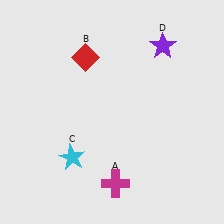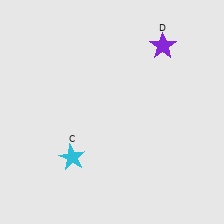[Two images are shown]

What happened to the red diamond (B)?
The red diamond (B) was removed in Image 2. It was in the top-left area of Image 1.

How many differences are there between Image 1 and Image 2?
There are 2 differences between the two images.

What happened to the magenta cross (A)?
The magenta cross (A) was removed in Image 2. It was in the bottom-right area of Image 1.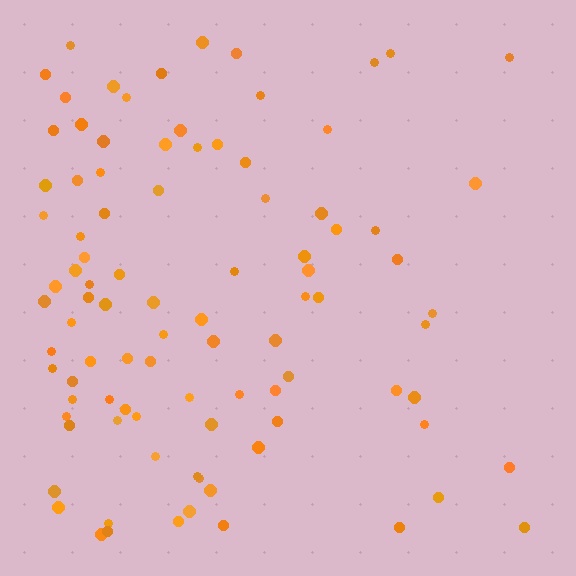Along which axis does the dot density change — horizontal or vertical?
Horizontal.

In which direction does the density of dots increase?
From right to left, with the left side densest.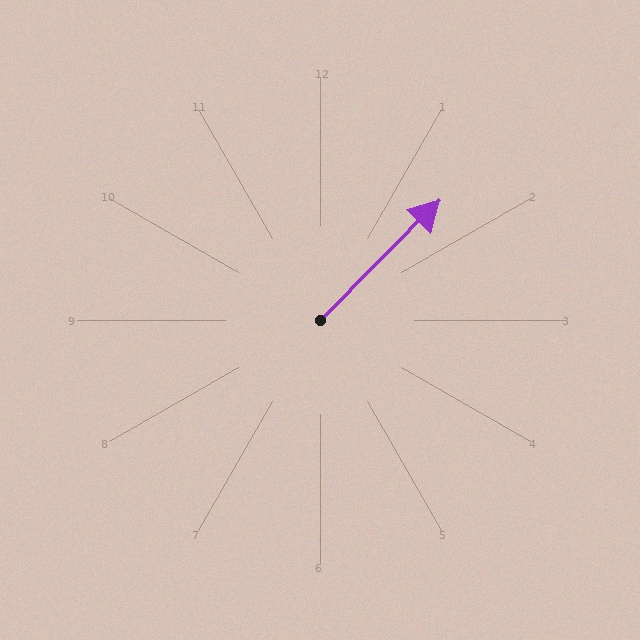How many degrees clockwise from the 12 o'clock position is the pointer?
Approximately 45 degrees.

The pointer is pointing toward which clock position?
Roughly 1 o'clock.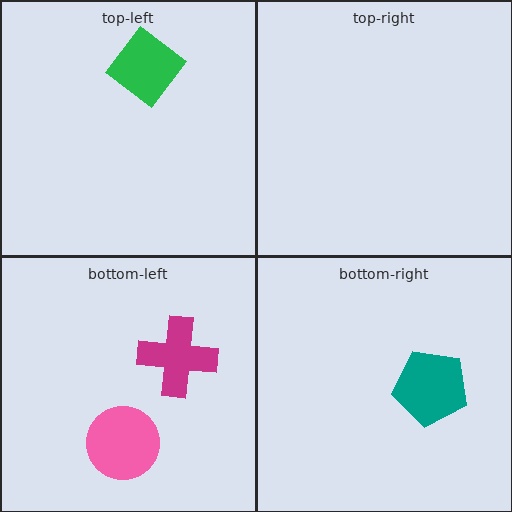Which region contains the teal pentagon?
The bottom-right region.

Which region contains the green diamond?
The top-left region.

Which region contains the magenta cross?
The bottom-left region.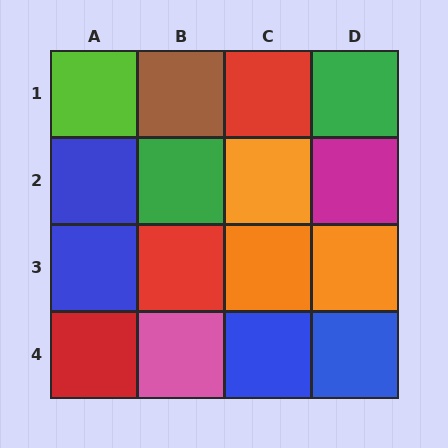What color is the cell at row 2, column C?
Orange.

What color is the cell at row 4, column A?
Red.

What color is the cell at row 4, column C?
Blue.